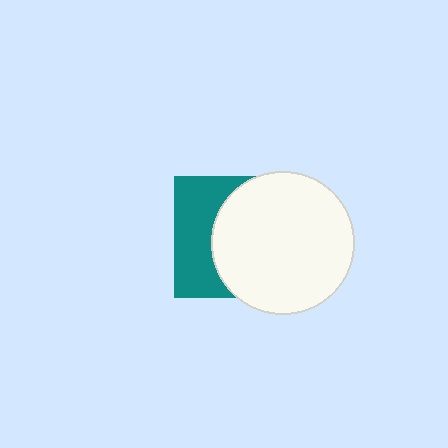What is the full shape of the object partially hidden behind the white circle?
The partially hidden object is a teal square.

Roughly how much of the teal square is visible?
A small part of it is visible (roughly 39%).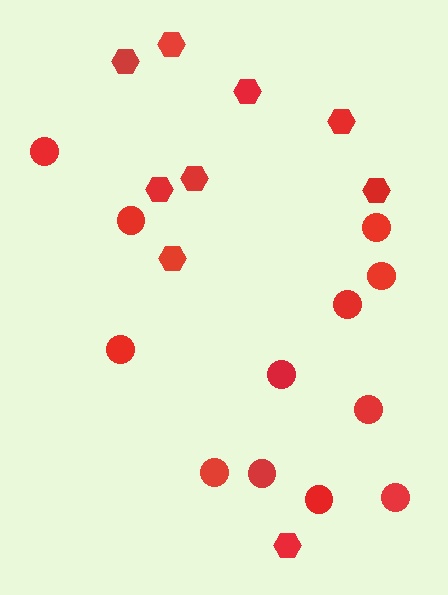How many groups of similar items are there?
There are 2 groups: one group of hexagons (9) and one group of circles (12).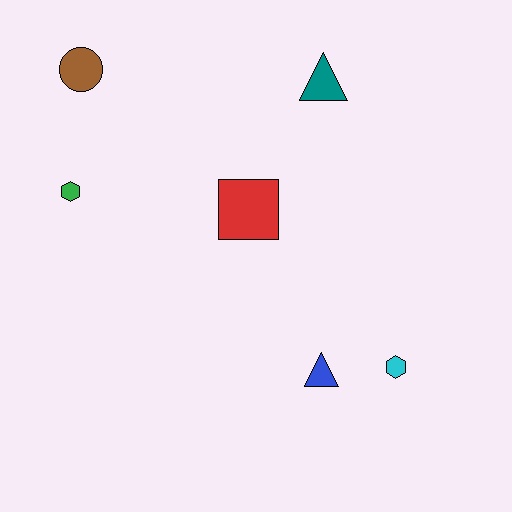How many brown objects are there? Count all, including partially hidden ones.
There is 1 brown object.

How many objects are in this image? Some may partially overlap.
There are 6 objects.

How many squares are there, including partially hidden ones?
There is 1 square.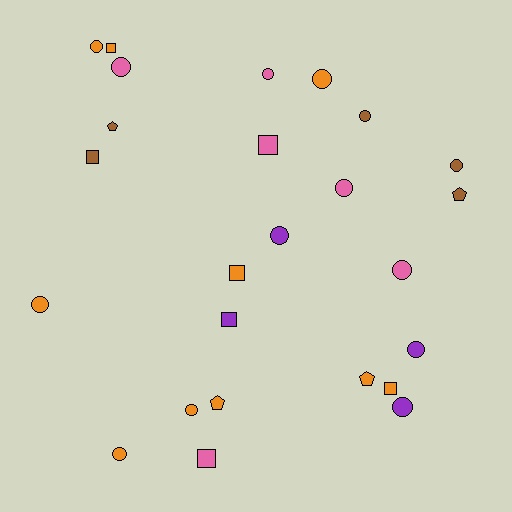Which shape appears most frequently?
Circle, with 14 objects.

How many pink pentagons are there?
There are no pink pentagons.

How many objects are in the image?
There are 25 objects.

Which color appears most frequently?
Orange, with 10 objects.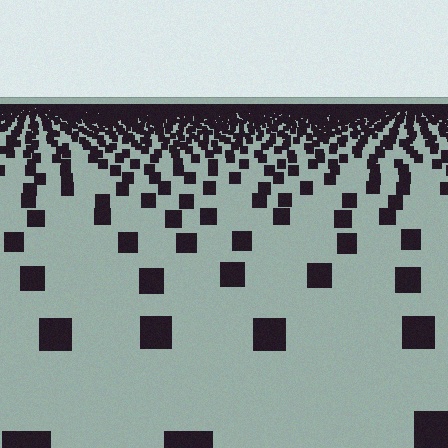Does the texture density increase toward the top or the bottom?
Density increases toward the top.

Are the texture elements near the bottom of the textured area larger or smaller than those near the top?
Larger. Near the bottom, elements are closer to the viewer and appear at a bigger on-screen size.